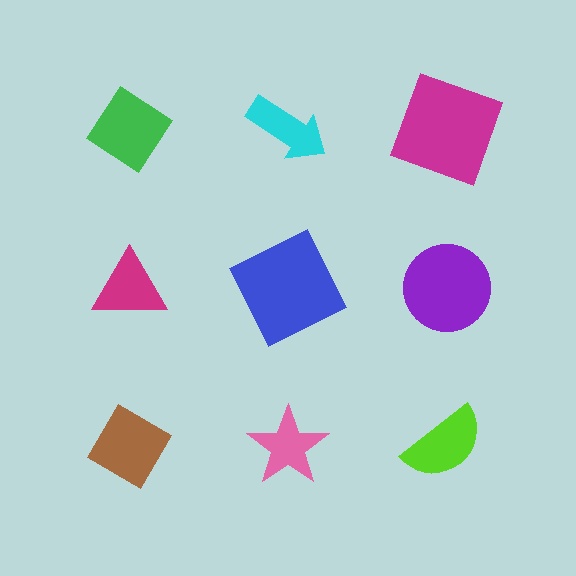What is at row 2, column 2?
A blue square.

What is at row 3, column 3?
A lime semicircle.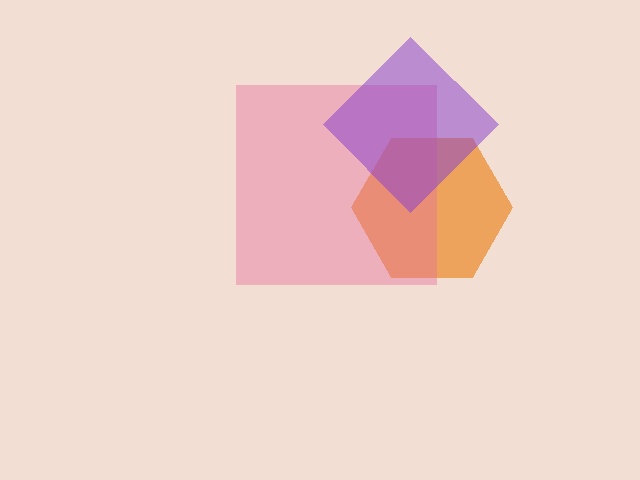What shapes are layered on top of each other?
The layered shapes are: an orange hexagon, a pink square, a purple diamond.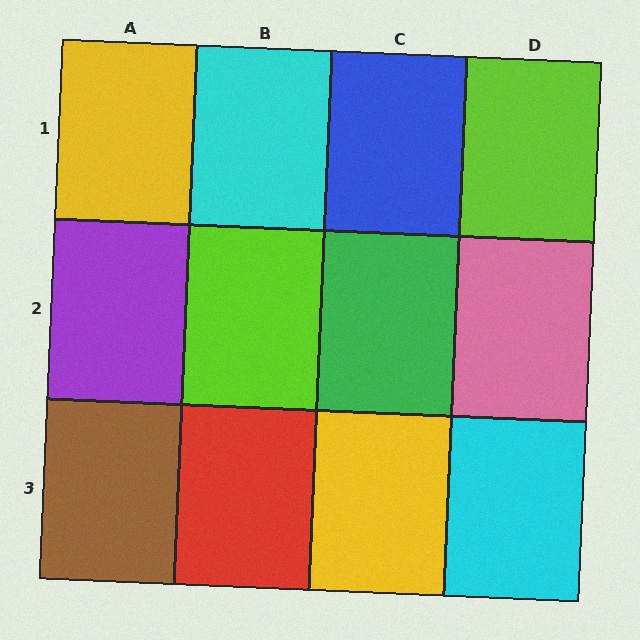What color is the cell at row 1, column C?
Blue.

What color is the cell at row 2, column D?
Pink.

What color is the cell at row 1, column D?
Lime.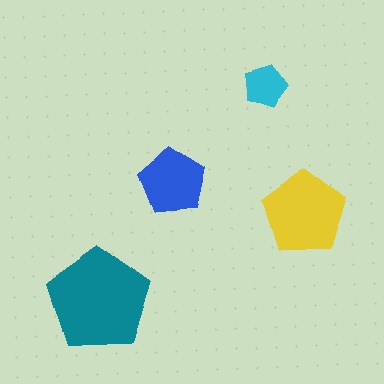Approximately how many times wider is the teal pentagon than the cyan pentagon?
About 2.5 times wider.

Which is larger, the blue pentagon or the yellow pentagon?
The yellow one.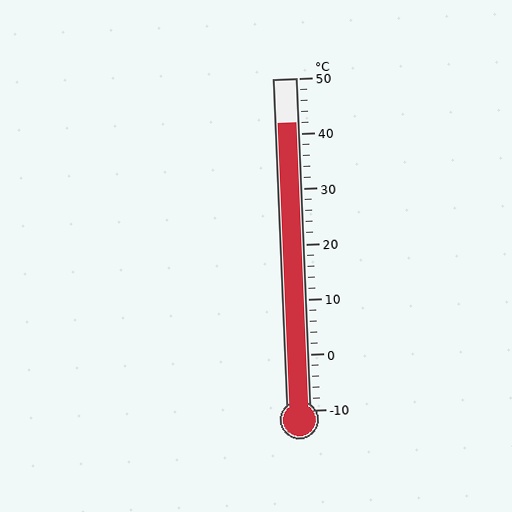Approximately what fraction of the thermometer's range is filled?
The thermometer is filled to approximately 85% of its range.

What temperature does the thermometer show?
The thermometer shows approximately 42°C.